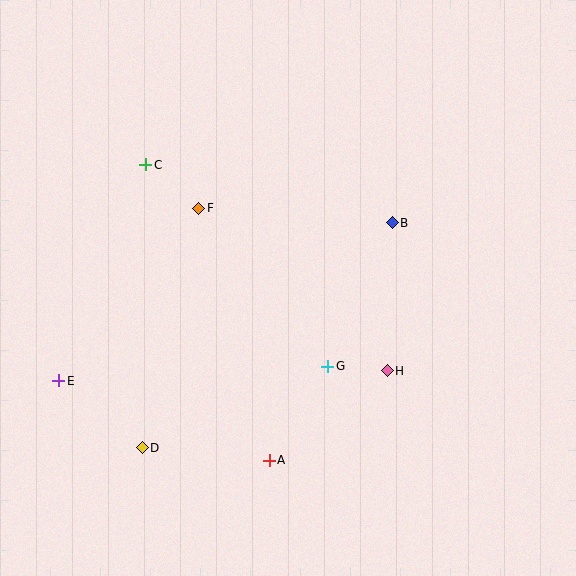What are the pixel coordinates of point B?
Point B is at (392, 223).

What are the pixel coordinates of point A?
Point A is at (269, 460).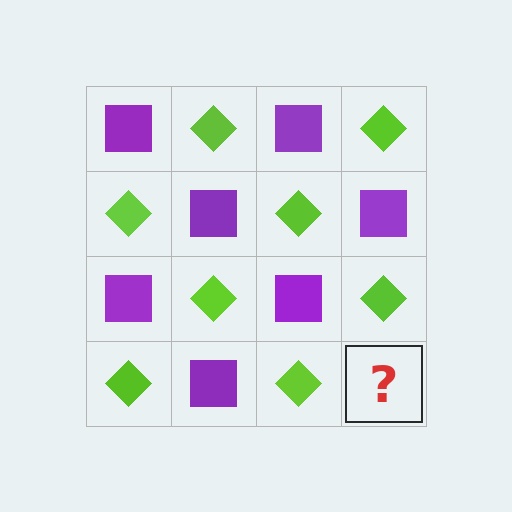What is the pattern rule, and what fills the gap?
The rule is that it alternates purple square and lime diamond in a checkerboard pattern. The gap should be filled with a purple square.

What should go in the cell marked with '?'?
The missing cell should contain a purple square.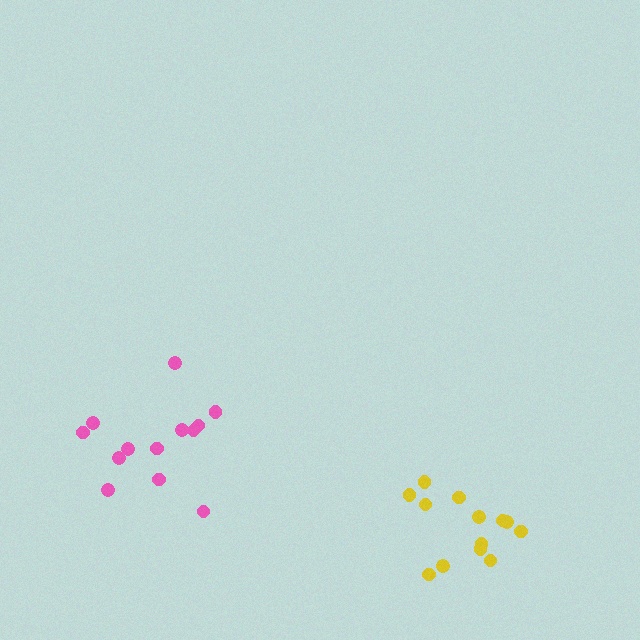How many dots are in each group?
Group 1: 13 dots, Group 2: 13 dots (26 total).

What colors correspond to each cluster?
The clusters are colored: yellow, pink.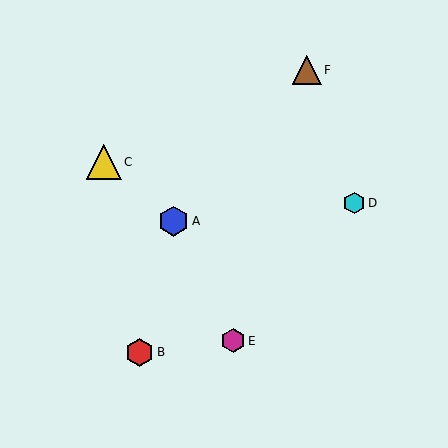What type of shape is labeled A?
Shape A is a blue hexagon.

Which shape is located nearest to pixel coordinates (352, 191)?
The cyan hexagon (labeled D) at (354, 203) is nearest to that location.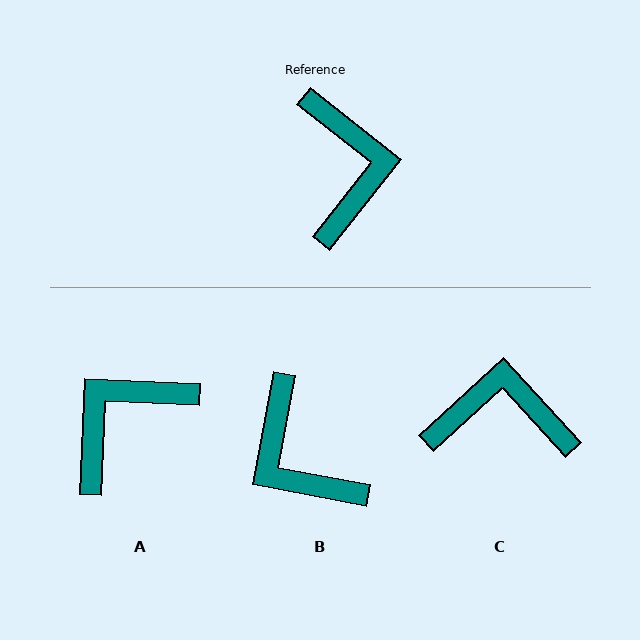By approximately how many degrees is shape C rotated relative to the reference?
Approximately 81 degrees counter-clockwise.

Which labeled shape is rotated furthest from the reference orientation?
B, about 152 degrees away.